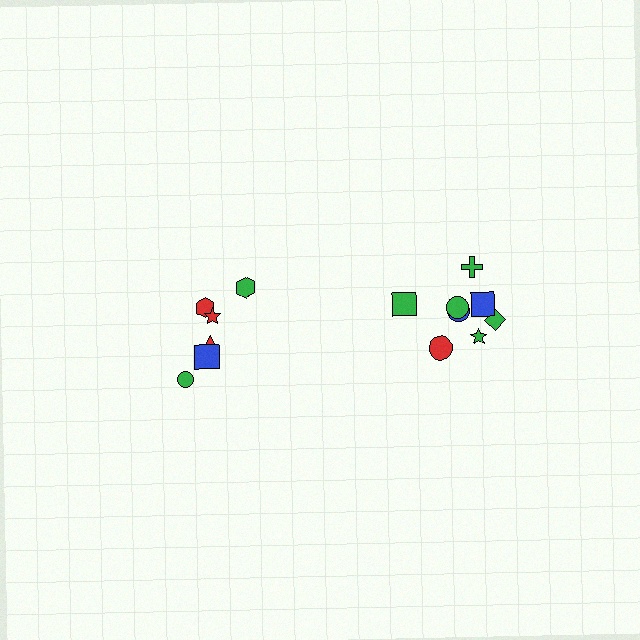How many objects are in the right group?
There are 8 objects.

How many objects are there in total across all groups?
There are 14 objects.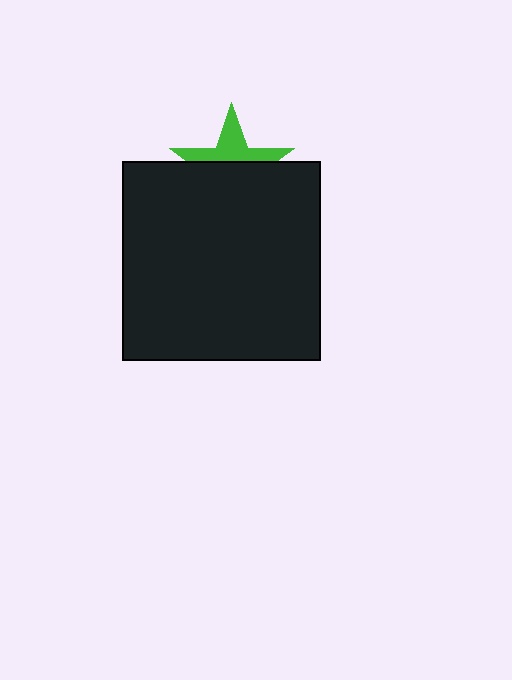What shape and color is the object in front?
The object in front is a black square.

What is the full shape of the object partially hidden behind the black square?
The partially hidden object is a green star.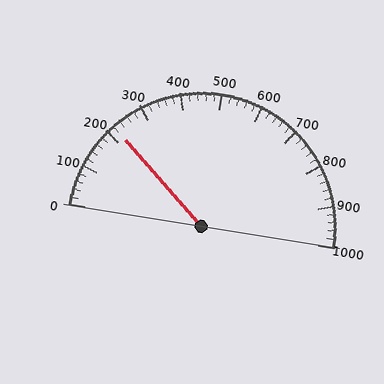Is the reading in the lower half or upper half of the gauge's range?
The reading is in the lower half of the range (0 to 1000).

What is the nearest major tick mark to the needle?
The nearest major tick mark is 200.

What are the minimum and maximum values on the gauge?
The gauge ranges from 0 to 1000.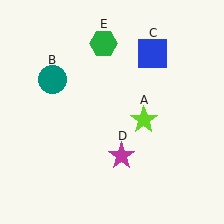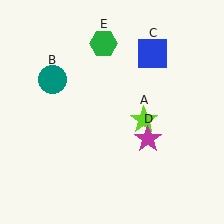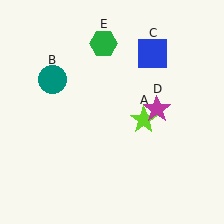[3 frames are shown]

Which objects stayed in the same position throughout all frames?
Lime star (object A) and teal circle (object B) and blue square (object C) and green hexagon (object E) remained stationary.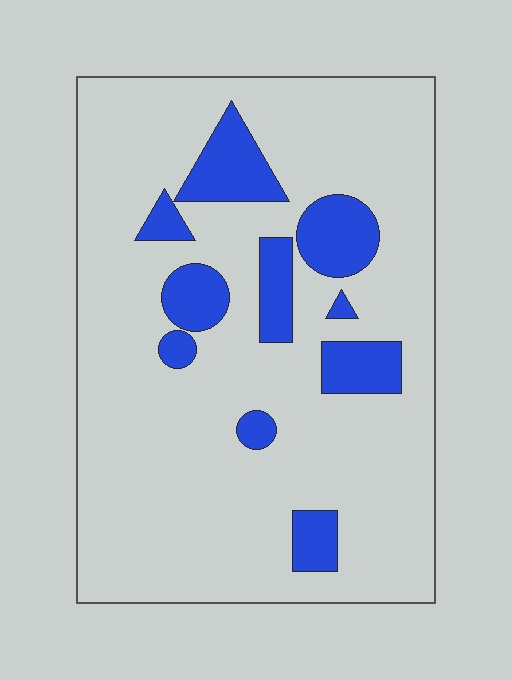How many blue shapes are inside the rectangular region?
10.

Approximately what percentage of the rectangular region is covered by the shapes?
Approximately 15%.